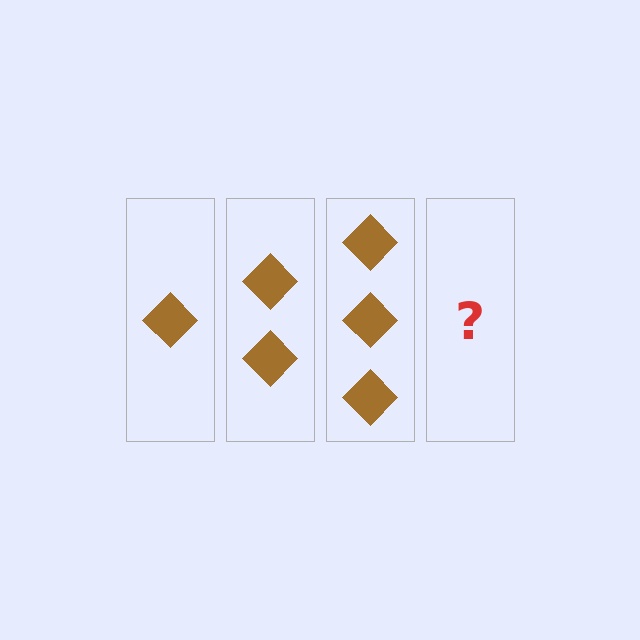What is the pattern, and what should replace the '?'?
The pattern is that each step adds one more diamond. The '?' should be 4 diamonds.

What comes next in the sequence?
The next element should be 4 diamonds.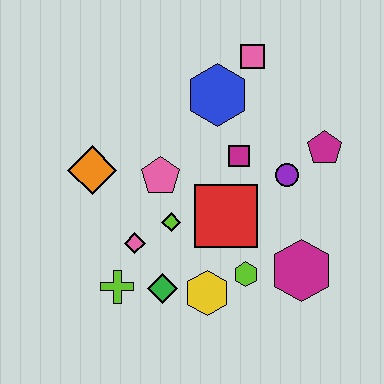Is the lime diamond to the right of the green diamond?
Yes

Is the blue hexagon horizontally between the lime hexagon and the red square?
No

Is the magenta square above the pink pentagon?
Yes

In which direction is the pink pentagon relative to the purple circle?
The pink pentagon is to the left of the purple circle.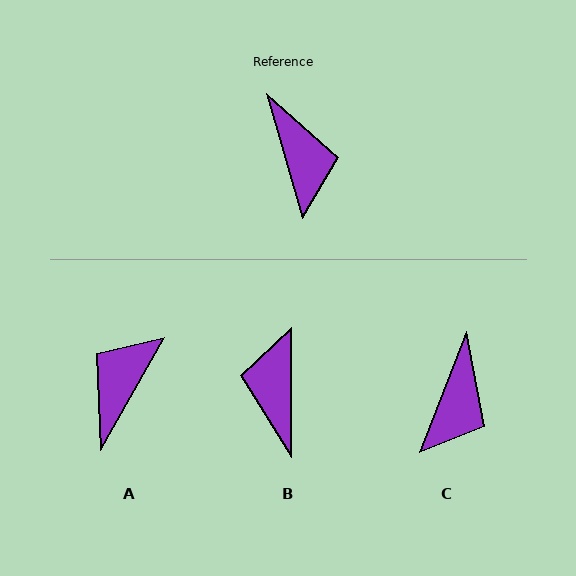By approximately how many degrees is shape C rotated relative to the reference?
Approximately 38 degrees clockwise.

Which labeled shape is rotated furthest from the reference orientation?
B, about 164 degrees away.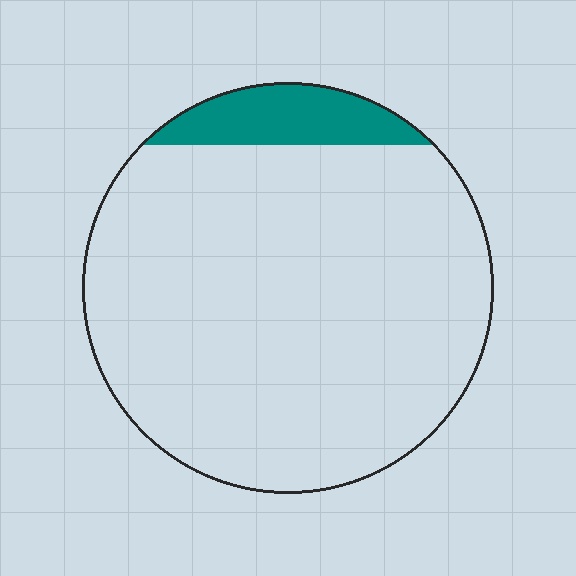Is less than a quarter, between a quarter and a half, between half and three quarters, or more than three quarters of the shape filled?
Less than a quarter.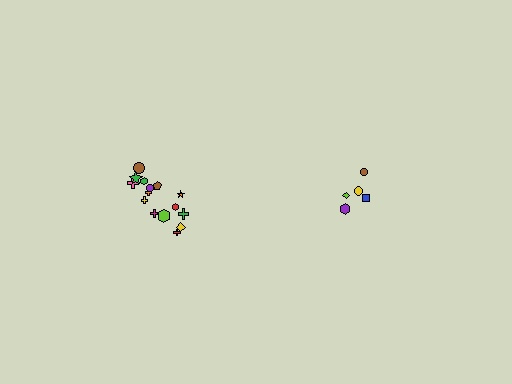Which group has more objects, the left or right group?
The left group.